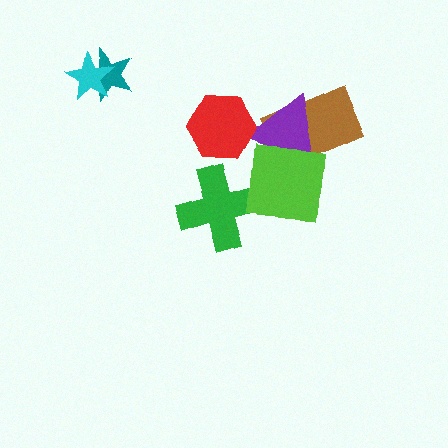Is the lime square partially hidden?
No, no other shape covers it.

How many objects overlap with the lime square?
2 objects overlap with the lime square.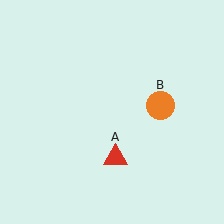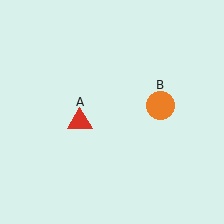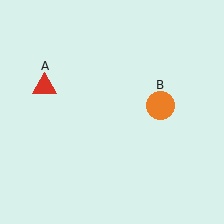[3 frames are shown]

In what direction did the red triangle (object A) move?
The red triangle (object A) moved up and to the left.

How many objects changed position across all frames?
1 object changed position: red triangle (object A).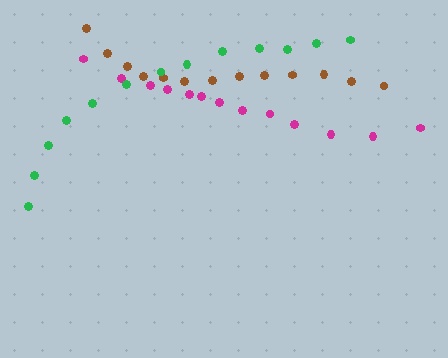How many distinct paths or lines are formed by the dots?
There are 3 distinct paths.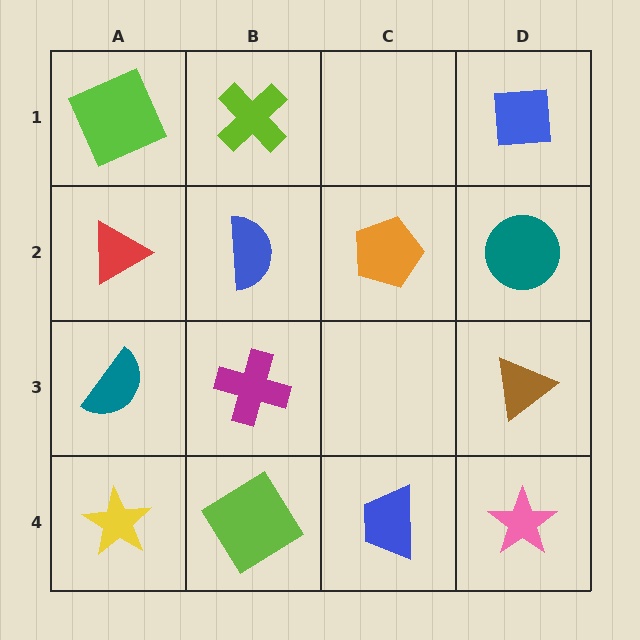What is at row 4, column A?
A yellow star.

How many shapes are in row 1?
3 shapes.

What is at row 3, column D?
A brown triangle.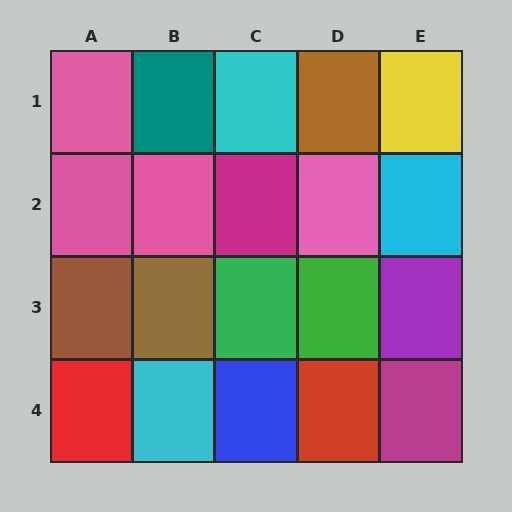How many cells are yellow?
1 cell is yellow.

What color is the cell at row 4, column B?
Cyan.